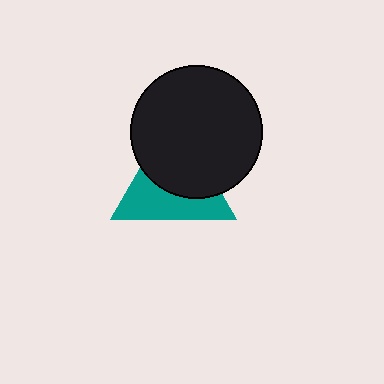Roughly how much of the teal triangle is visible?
About half of it is visible (roughly 46%).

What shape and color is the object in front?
The object in front is a black circle.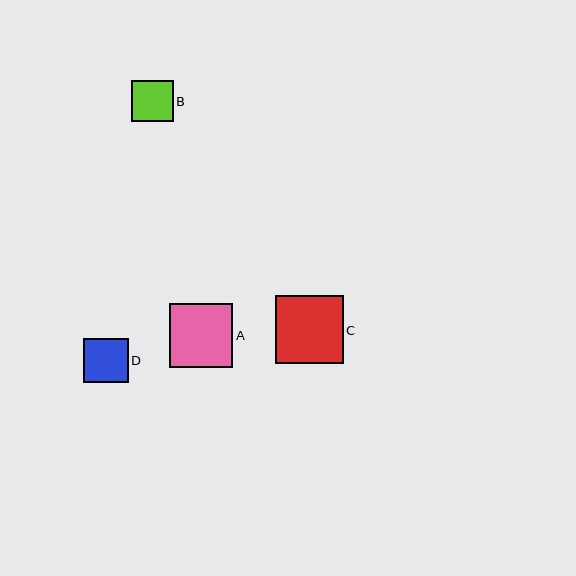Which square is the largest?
Square C is the largest with a size of approximately 68 pixels.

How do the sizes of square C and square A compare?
Square C and square A are approximately the same size.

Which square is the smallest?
Square B is the smallest with a size of approximately 41 pixels.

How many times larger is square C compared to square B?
Square C is approximately 1.6 times the size of square B.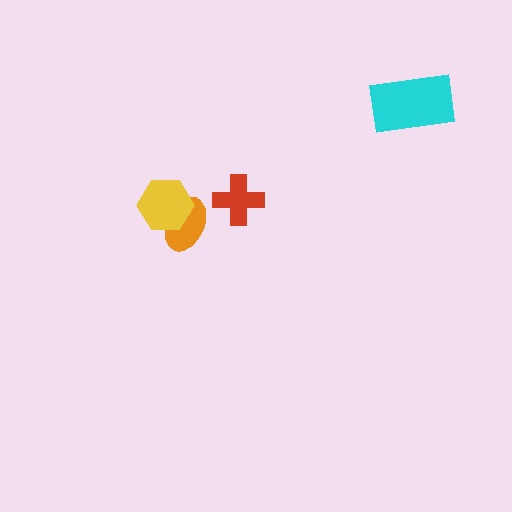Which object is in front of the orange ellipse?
The yellow hexagon is in front of the orange ellipse.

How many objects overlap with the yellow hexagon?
1 object overlaps with the yellow hexagon.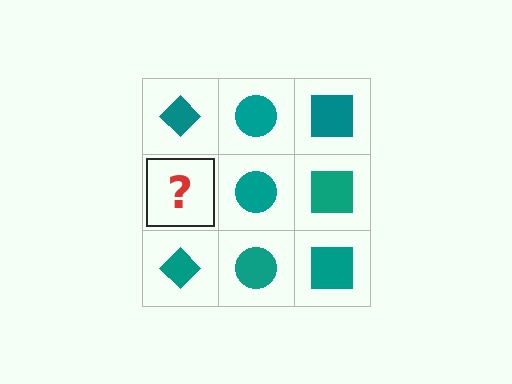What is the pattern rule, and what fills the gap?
The rule is that each column has a consistent shape. The gap should be filled with a teal diamond.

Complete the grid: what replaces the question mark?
The question mark should be replaced with a teal diamond.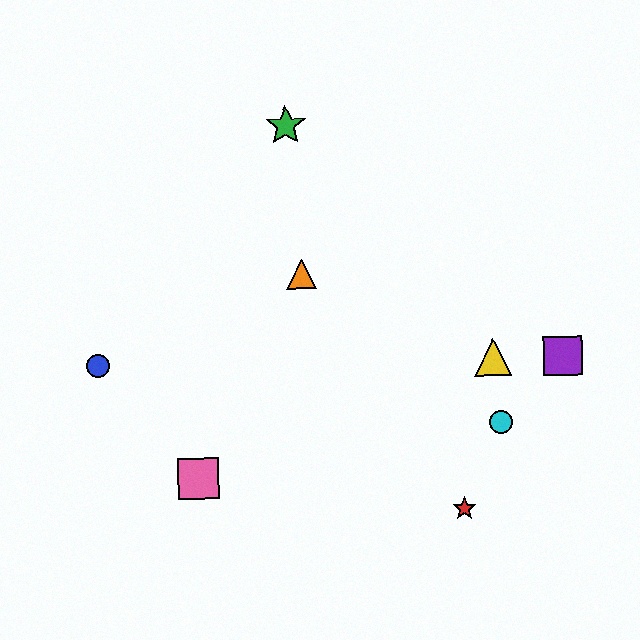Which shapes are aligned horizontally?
The blue circle, the yellow triangle, the purple square are aligned horizontally.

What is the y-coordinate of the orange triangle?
The orange triangle is at y≈274.